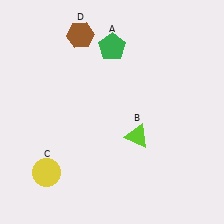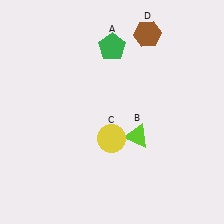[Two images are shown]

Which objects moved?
The objects that moved are: the yellow circle (C), the brown hexagon (D).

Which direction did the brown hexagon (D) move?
The brown hexagon (D) moved right.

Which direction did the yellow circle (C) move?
The yellow circle (C) moved right.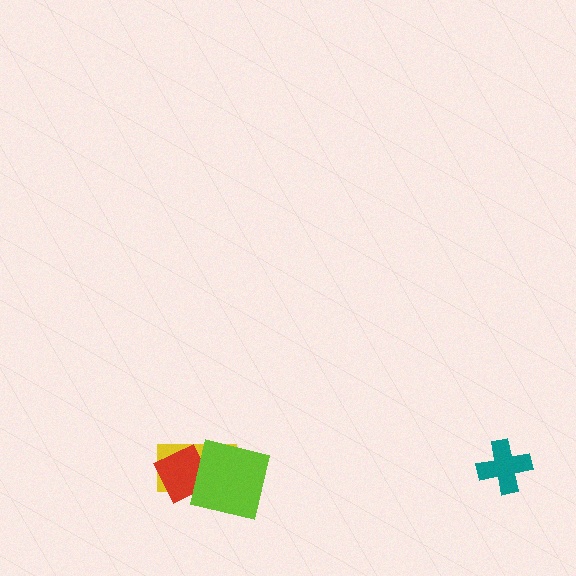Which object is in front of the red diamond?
The lime square is in front of the red diamond.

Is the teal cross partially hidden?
No, no other shape covers it.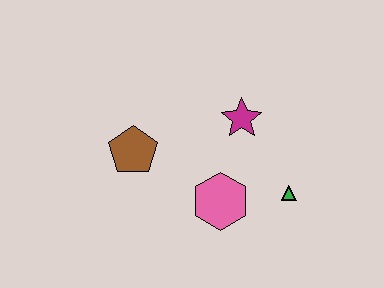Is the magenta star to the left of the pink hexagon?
No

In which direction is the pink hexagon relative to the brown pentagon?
The pink hexagon is to the right of the brown pentagon.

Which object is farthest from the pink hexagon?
The brown pentagon is farthest from the pink hexagon.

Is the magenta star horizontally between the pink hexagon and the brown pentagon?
No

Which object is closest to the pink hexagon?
The green triangle is closest to the pink hexagon.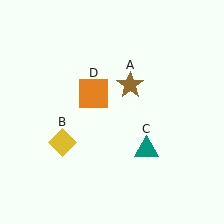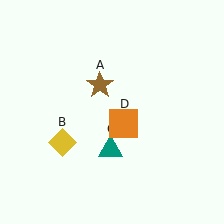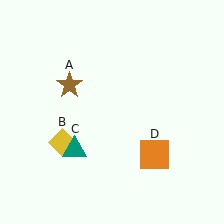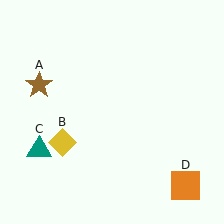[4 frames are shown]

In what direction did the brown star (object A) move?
The brown star (object A) moved left.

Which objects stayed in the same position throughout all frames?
Yellow diamond (object B) remained stationary.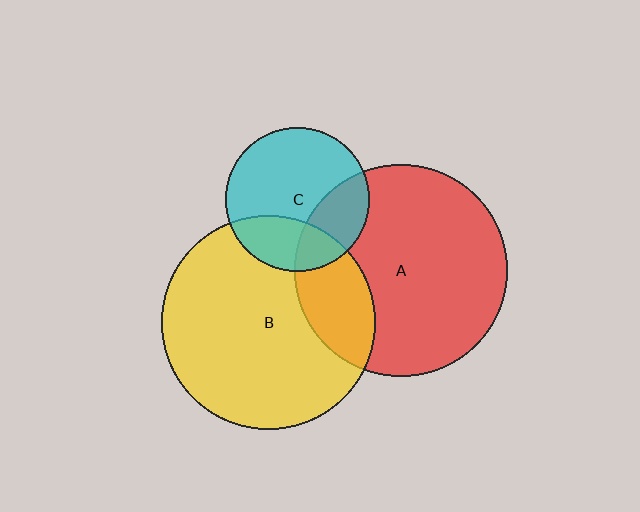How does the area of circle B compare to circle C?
Approximately 2.2 times.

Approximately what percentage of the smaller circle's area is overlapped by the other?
Approximately 30%.